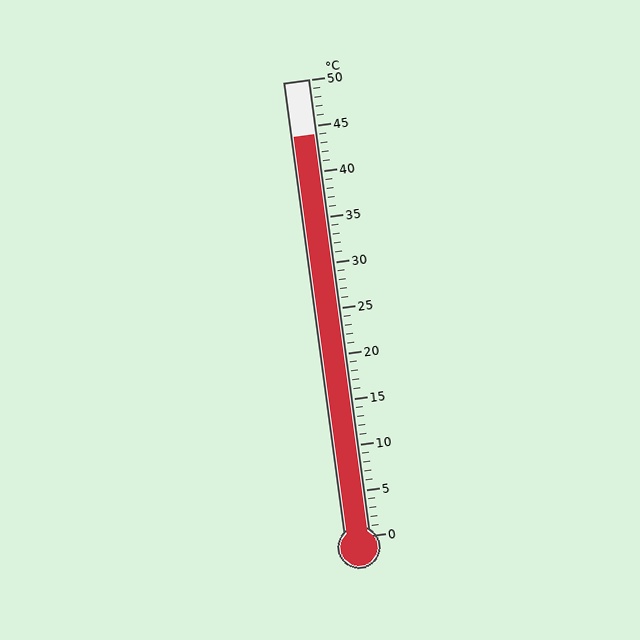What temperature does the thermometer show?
The thermometer shows approximately 44°C.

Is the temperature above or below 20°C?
The temperature is above 20°C.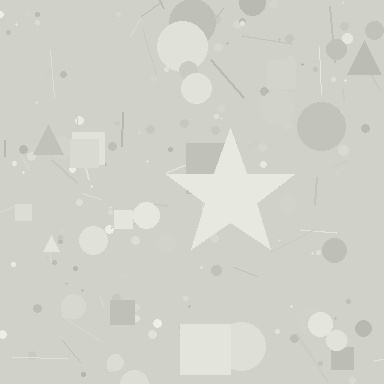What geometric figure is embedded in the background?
A star is embedded in the background.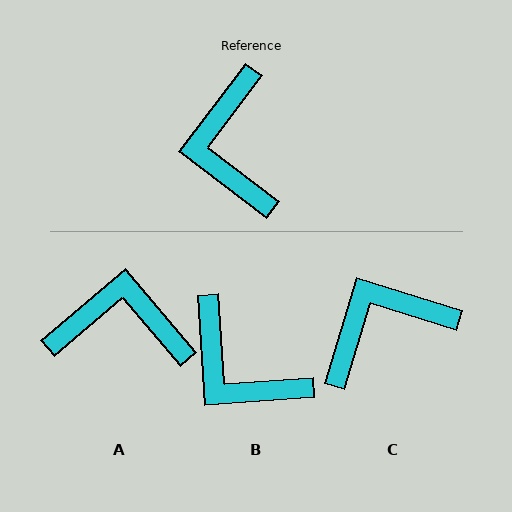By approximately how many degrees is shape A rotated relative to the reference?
Approximately 102 degrees clockwise.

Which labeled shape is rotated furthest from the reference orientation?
A, about 102 degrees away.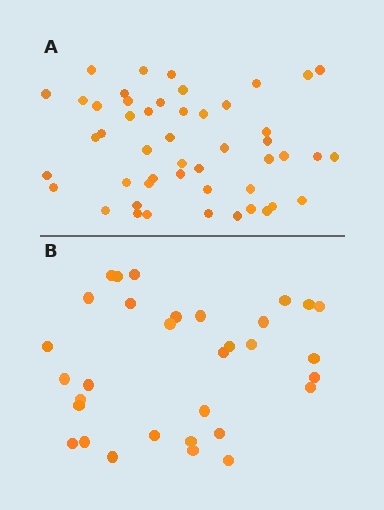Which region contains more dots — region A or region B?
Region A (the top region) has more dots.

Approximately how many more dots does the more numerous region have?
Region A has approximately 15 more dots than region B.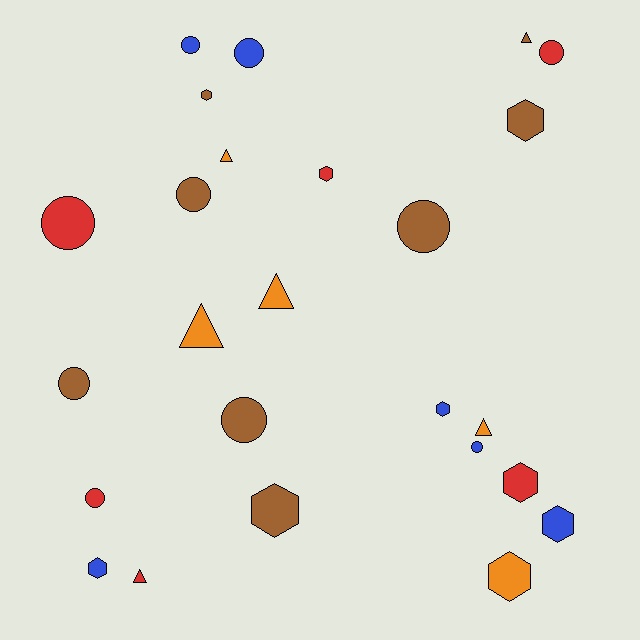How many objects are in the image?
There are 25 objects.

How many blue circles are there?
There are 3 blue circles.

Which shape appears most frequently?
Circle, with 10 objects.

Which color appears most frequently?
Brown, with 8 objects.